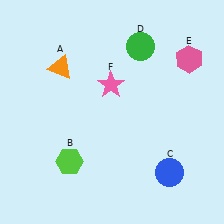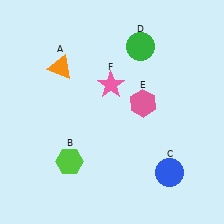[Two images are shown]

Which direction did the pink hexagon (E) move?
The pink hexagon (E) moved left.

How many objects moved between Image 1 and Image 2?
1 object moved between the two images.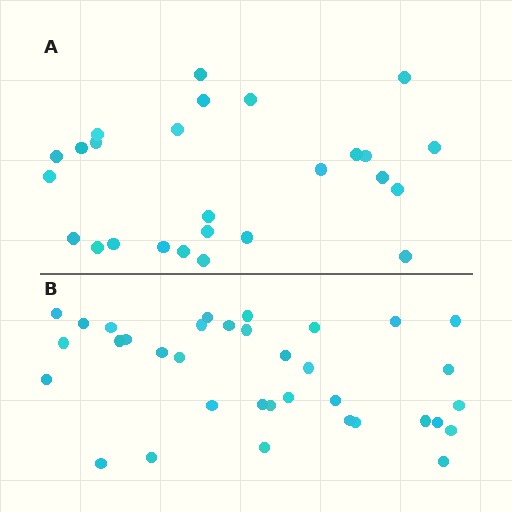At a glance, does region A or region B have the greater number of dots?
Region B (the bottom region) has more dots.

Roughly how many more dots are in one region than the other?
Region B has roughly 8 or so more dots than region A.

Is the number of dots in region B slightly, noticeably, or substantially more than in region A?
Region B has noticeably more, but not dramatically so. The ratio is roughly 1.3 to 1.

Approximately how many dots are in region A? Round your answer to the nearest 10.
About 30 dots. (The exact count is 26, which rounds to 30.)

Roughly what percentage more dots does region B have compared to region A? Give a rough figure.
About 35% more.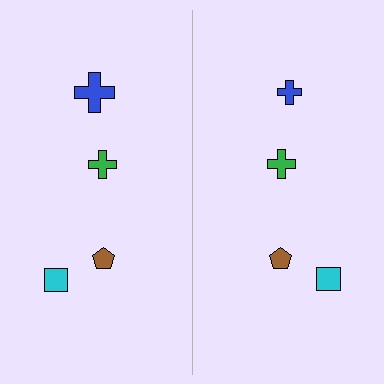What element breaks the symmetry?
The blue cross on the right side has a different size than its mirror counterpart.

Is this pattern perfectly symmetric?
No, the pattern is not perfectly symmetric. The blue cross on the right side has a different size than its mirror counterpart.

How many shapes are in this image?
There are 8 shapes in this image.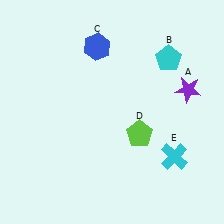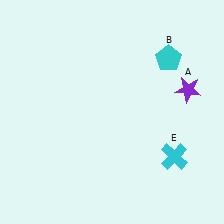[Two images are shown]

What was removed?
The blue hexagon (C), the lime pentagon (D) were removed in Image 2.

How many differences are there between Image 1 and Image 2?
There are 2 differences between the two images.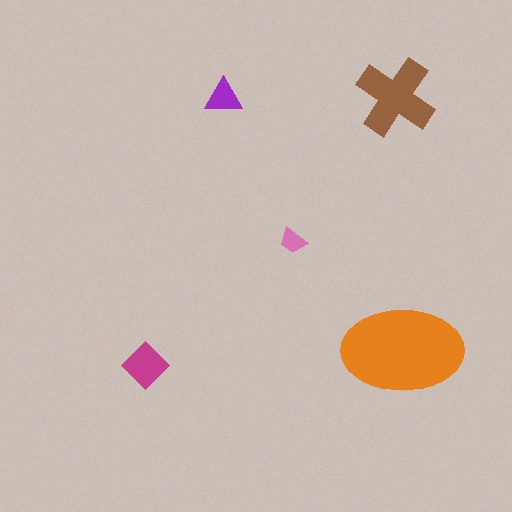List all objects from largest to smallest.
The orange ellipse, the brown cross, the magenta diamond, the purple triangle, the pink trapezoid.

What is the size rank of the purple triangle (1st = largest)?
4th.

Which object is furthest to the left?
The magenta diamond is leftmost.